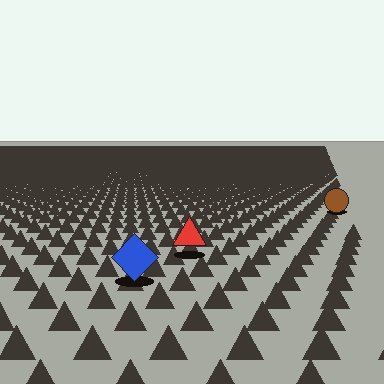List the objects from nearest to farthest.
From nearest to farthest: the blue diamond, the red triangle, the brown circle.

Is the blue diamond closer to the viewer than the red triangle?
Yes. The blue diamond is closer — you can tell from the texture gradient: the ground texture is coarser near it.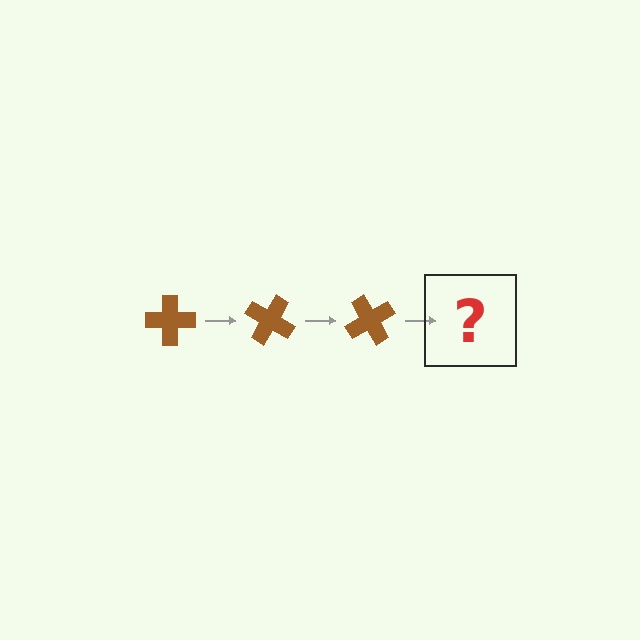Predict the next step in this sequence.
The next step is a brown cross rotated 90 degrees.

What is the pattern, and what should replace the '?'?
The pattern is that the cross rotates 30 degrees each step. The '?' should be a brown cross rotated 90 degrees.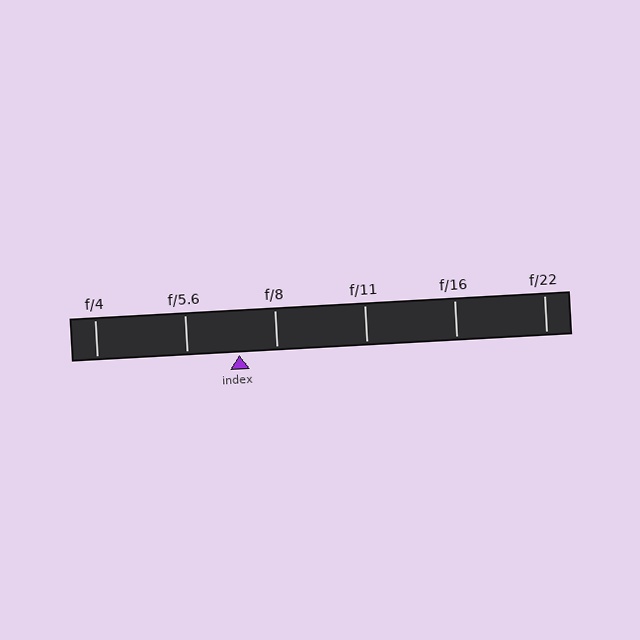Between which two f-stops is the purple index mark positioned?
The index mark is between f/5.6 and f/8.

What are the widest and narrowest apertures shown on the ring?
The widest aperture shown is f/4 and the narrowest is f/22.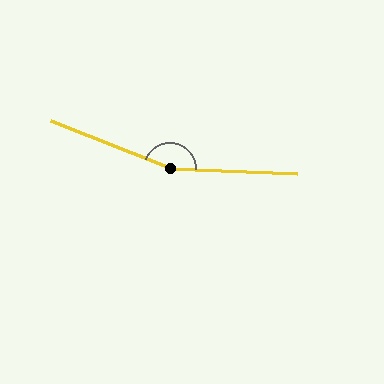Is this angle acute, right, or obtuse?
It is obtuse.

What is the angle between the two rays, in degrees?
Approximately 160 degrees.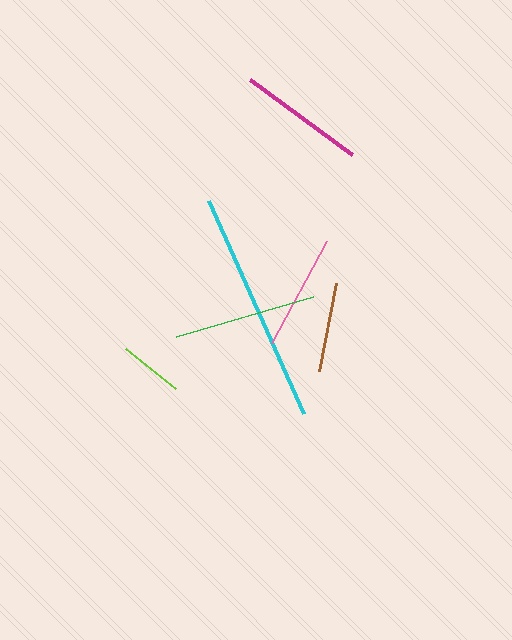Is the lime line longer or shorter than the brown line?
The brown line is longer than the lime line.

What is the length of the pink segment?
The pink segment is approximately 116 pixels long.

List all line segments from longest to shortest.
From longest to shortest: cyan, green, magenta, pink, brown, lime.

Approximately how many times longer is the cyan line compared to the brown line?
The cyan line is approximately 2.6 times the length of the brown line.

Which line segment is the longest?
The cyan line is the longest at approximately 233 pixels.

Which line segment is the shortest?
The lime line is the shortest at approximately 64 pixels.